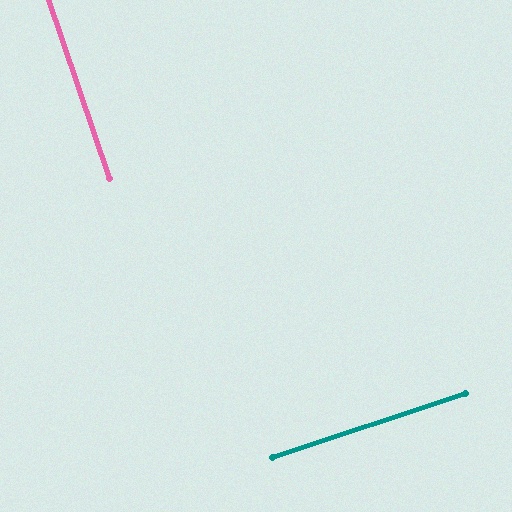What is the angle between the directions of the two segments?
Approximately 90 degrees.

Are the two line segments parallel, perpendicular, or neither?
Perpendicular — they meet at approximately 90°.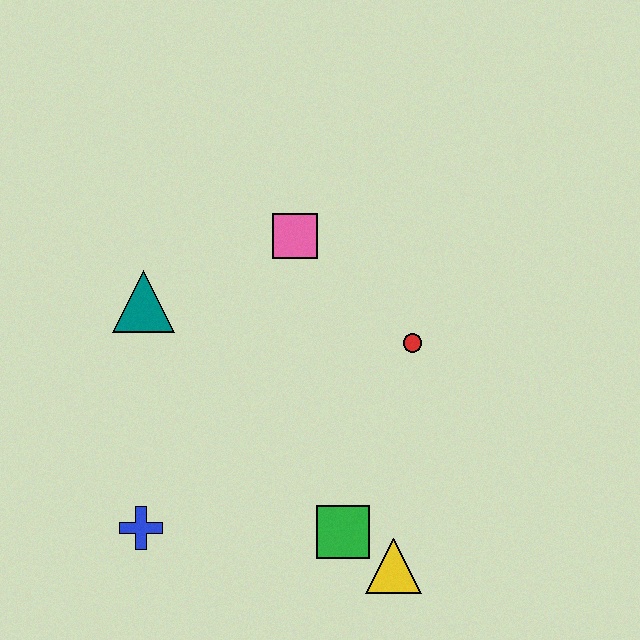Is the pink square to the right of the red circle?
No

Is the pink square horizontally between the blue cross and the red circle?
Yes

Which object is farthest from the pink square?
The yellow triangle is farthest from the pink square.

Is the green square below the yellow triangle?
No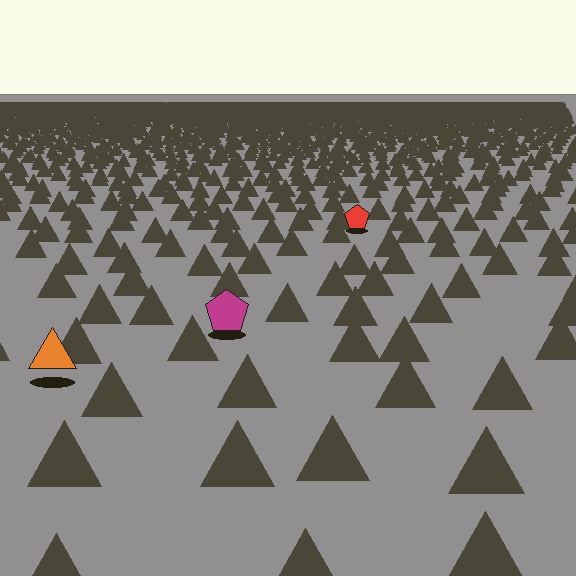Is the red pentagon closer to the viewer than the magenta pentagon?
No. The magenta pentagon is closer — you can tell from the texture gradient: the ground texture is coarser near it.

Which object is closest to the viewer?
The orange triangle is closest. The texture marks near it are larger and more spread out.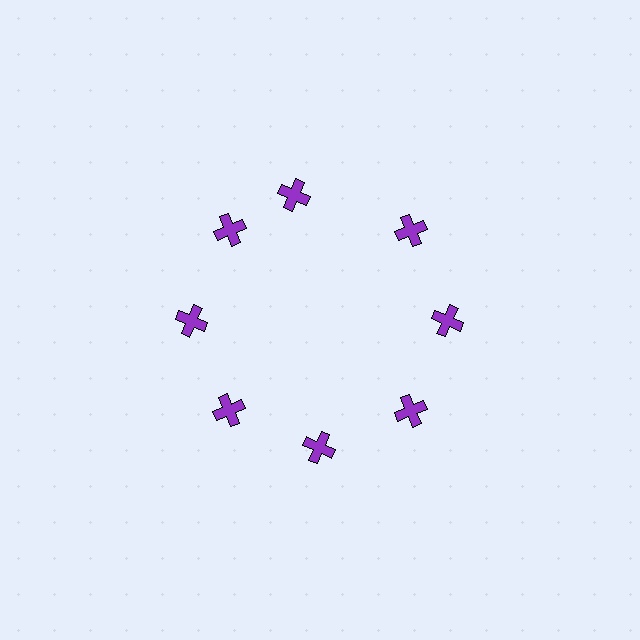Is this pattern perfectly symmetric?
No. The 8 purple crosses are arranged in a ring, but one element near the 12 o'clock position is rotated out of alignment along the ring, breaking the 8-fold rotational symmetry.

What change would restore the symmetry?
The symmetry would be restored by rotating it back into even spacing with its neighbors so that all 8 crosses sit at equal angles and equal distance from the center.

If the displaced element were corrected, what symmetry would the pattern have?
It would have 8-fold rotational symmetry — the pattern would map onto itself every 45 degrees.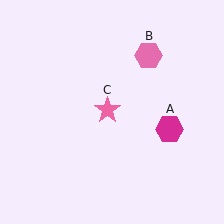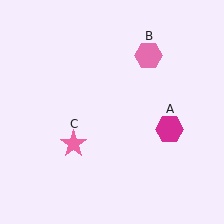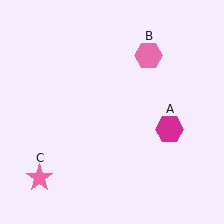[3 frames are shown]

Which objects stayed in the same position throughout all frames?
Magenta hexagon (object A) and pink hexagon (object B) remained stationary.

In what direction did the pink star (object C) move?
The pink star (object C) moved down and to the left.